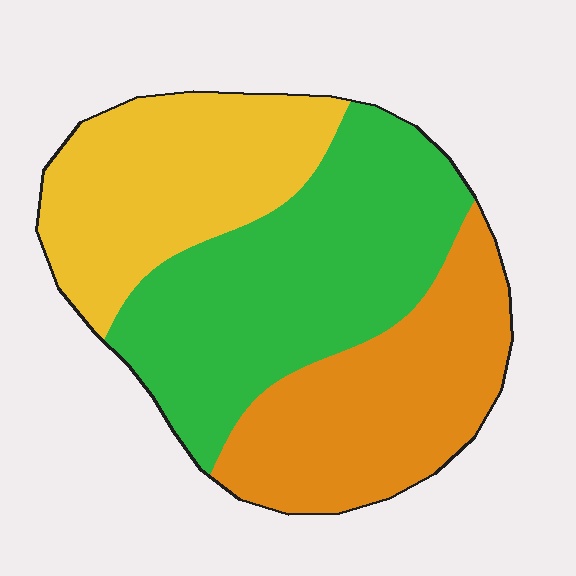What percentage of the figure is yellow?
Yellow takes up between a sixth and a third of the figure.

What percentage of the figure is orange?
Orange takes up about one third (1/3) of the figure.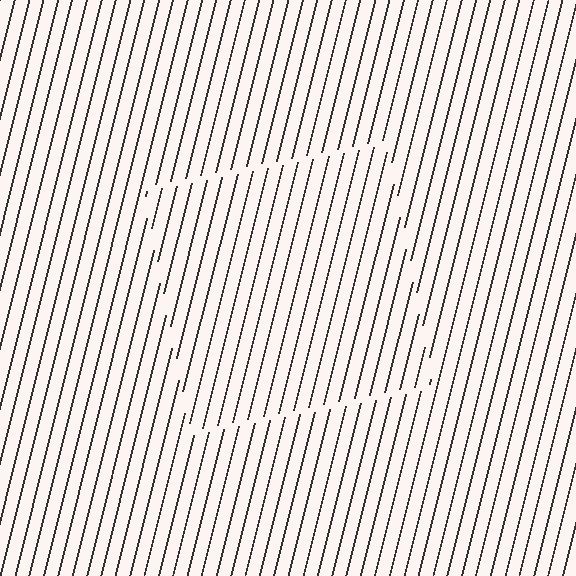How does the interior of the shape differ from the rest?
The interior of the shape contains the same grating, shifted by half a period — the contour is defined by the phase discontinuity where line-ends from the inner and outer gratings abut.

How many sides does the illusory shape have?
4 sides — the line-ends trace a square.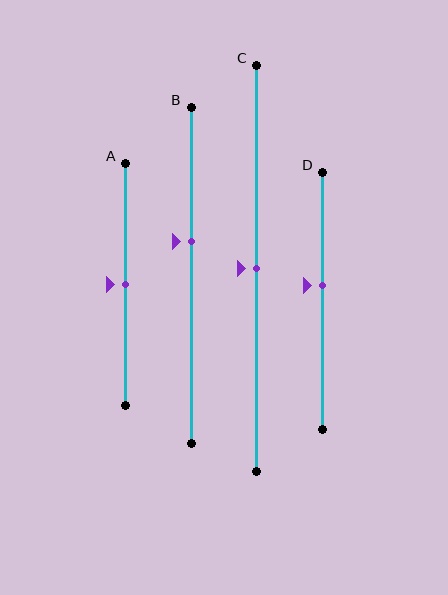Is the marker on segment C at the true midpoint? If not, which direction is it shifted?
Yes, the marker on segment C is at the true midpoint.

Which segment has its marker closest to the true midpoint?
Segment A has its marker closest to the true midpoint.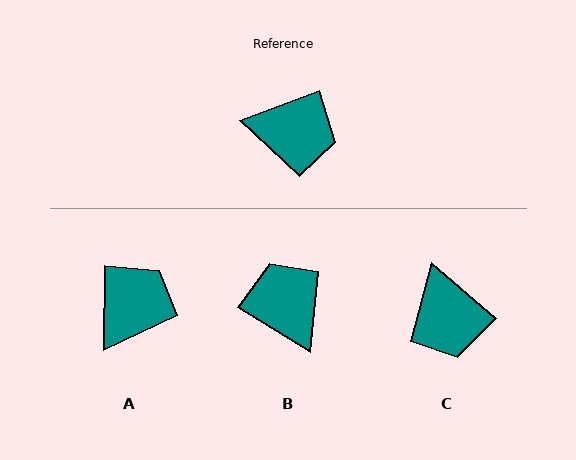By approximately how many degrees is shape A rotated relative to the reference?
Approximately 69 degrees counter-clockwise.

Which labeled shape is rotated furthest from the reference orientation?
B, about 128 degrees away.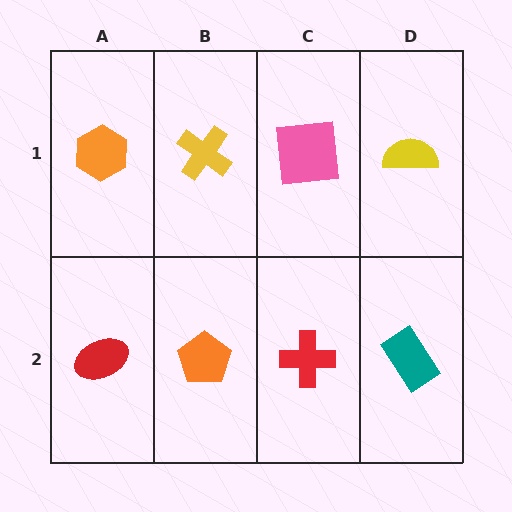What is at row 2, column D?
A teal rectangle.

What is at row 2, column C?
A red cross.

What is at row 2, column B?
An orange pentagon.